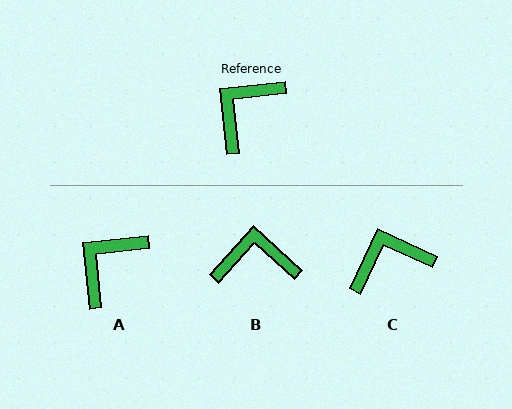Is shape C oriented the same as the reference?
No, it is off by about 31 degrees.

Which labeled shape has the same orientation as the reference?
A.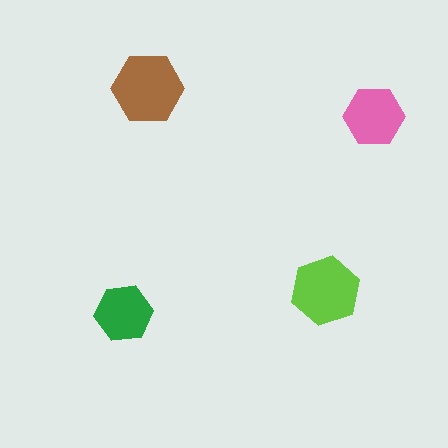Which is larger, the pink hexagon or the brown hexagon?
The brown one.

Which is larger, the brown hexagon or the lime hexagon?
The brown one.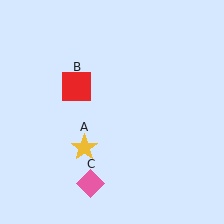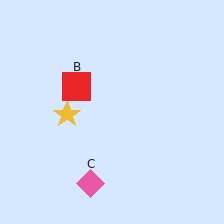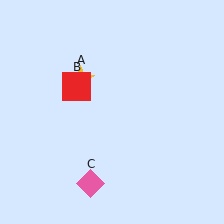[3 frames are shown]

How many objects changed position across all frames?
1 object changed position: yellow star (object A).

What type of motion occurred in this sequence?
The yellow star (object A) rotated clockwise around the center of the scene.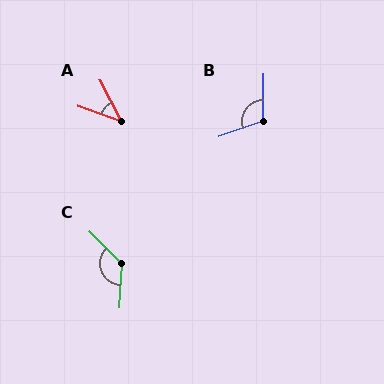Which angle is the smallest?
A, at approximately 43 degrees.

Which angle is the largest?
C, at approximately 132 degrees.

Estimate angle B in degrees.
Approximately 110 degrees.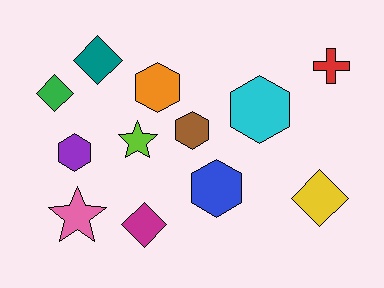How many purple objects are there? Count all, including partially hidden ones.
There is 1 purple object.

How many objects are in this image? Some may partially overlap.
There are 12 objects.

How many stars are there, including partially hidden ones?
There are 2 stars.